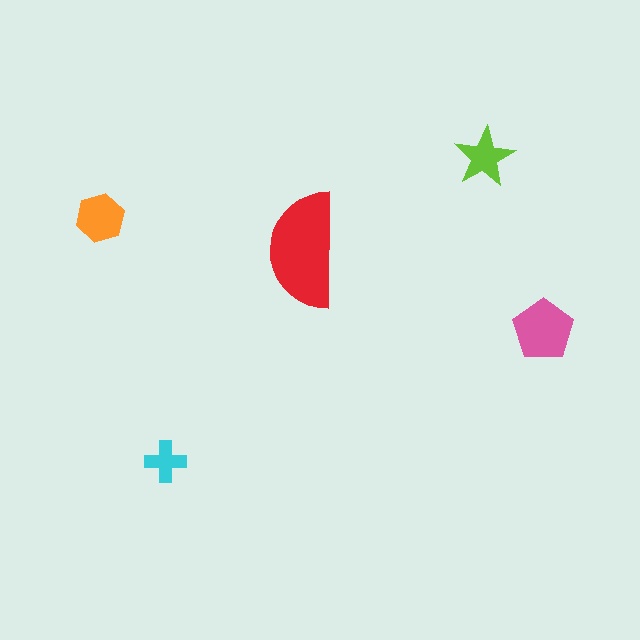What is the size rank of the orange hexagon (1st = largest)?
3rd.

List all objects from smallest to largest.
The cyan cross, the lime star, the orange hexagon, the pink pentagon, the red semicircle.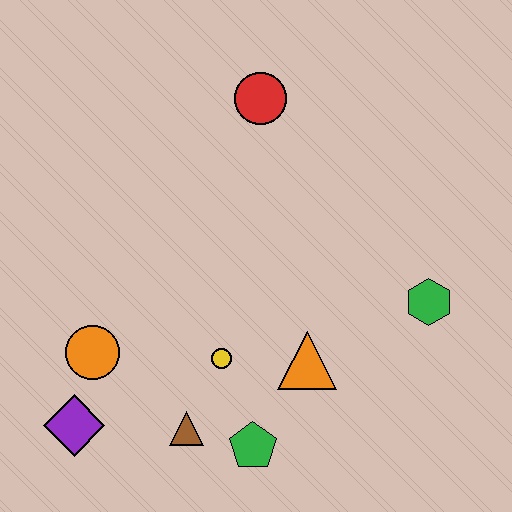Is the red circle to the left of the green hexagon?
Yes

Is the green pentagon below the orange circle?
Yes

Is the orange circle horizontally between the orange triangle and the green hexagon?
No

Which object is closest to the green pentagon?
The brown triangle is closest to the green pentagon.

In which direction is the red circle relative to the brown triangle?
The red circle is above the brown triangle.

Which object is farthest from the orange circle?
The green hexagon is farthest from the orange circle.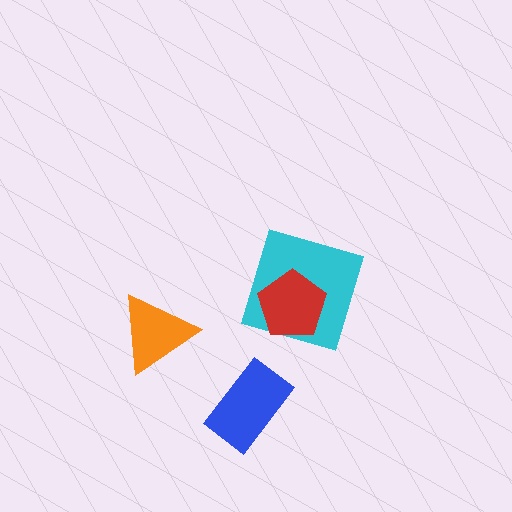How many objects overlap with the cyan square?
1 object overlaps with the cyan square.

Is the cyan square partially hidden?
Yes, it is partially covered by another shape.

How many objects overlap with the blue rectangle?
0 objects overlap with the blue rectangle.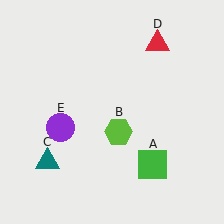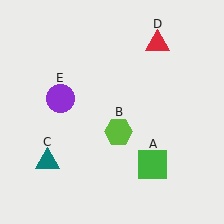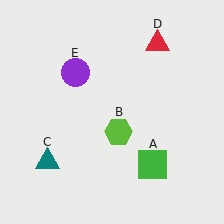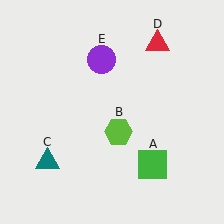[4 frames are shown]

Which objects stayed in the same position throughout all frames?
Green square (object A) and lime hexagon (object B) and teal triangle (object C) and red triangle (object D) remained stationary.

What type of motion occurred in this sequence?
The purple circle (object E) rotated clockwise around the center of the scene.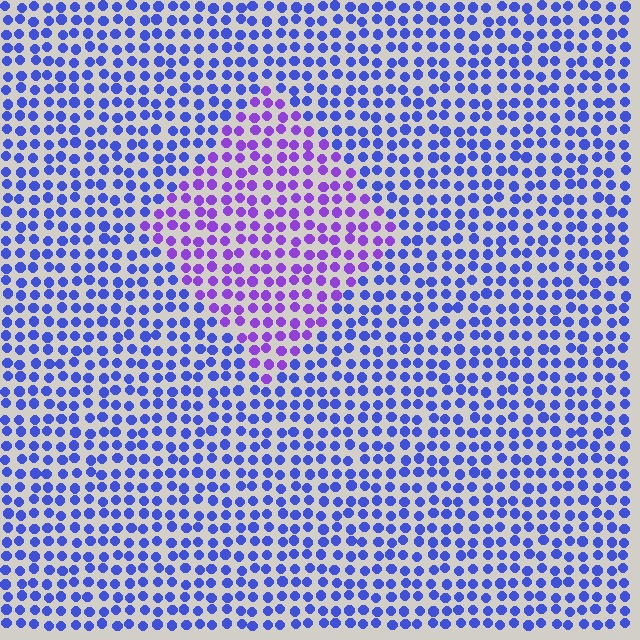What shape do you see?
I see a diamond.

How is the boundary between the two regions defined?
The boundary is defined purely by a slight shift in hue (about 39 degrees). Spacing, size, and orientation are identical on both sides.